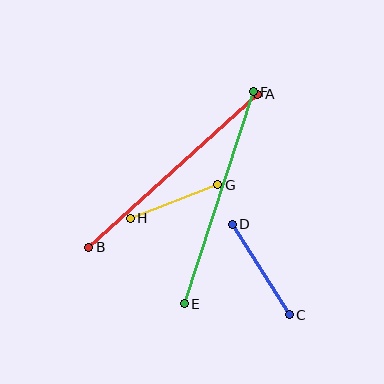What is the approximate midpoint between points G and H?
The midpoint is at approximately (174, 201) pixels.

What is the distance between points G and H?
The distance is approximately 94 pixels.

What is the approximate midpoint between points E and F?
The midpoint is at approximately (219, 198) pixels.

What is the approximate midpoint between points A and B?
The midpoint is at approximately (173, 171) pixels.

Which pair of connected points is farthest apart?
Points A and B are farthest apart.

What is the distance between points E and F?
The distance is approximately 223 pixels.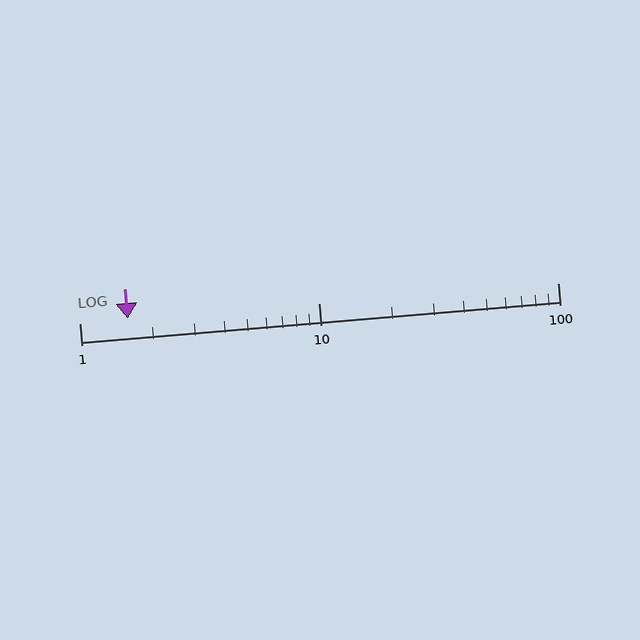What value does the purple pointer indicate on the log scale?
The pointer indicates approximately 1.6.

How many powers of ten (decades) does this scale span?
The scale spans 2 decades, from 1 to 100.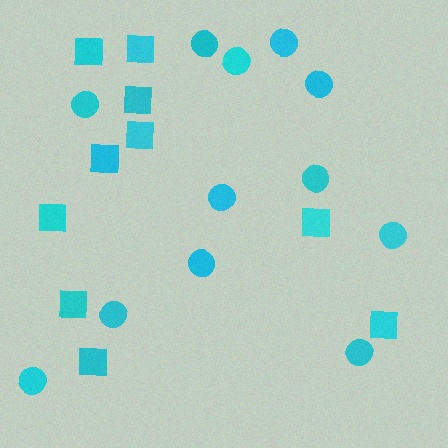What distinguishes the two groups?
There are 2 groups: one group of circles (12) and one group of squares (10).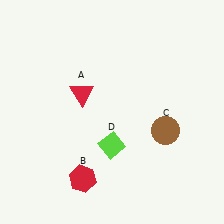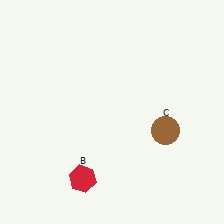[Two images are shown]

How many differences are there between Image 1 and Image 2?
There are 2 differences between the two images.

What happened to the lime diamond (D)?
The lime diamond (D) was removed in Image 2. It was in the bottom-left area of Image 1.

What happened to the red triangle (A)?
The red triangle (A) was removed in Image 2. It was in the top-left area of Image 1.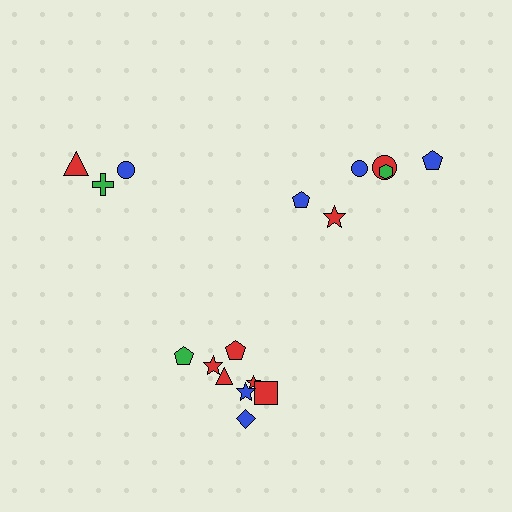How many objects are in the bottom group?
There are 8 objects.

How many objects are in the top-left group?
There are 3 objects.